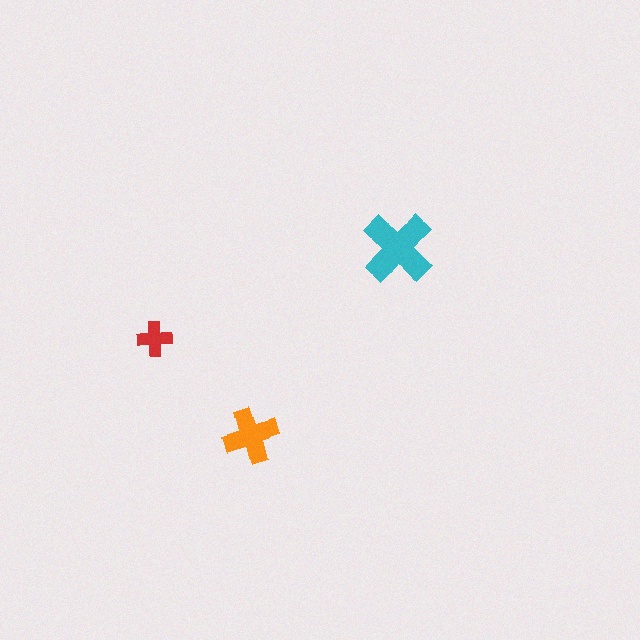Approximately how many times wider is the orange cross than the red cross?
About 1.5 times wider.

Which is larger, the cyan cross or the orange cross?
The cyan one.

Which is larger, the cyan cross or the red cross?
The cyan one.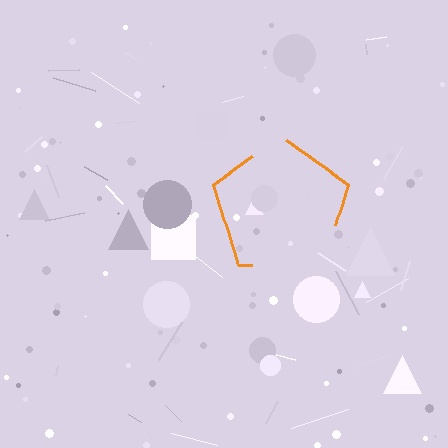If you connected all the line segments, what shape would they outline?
They would outline a pentagon.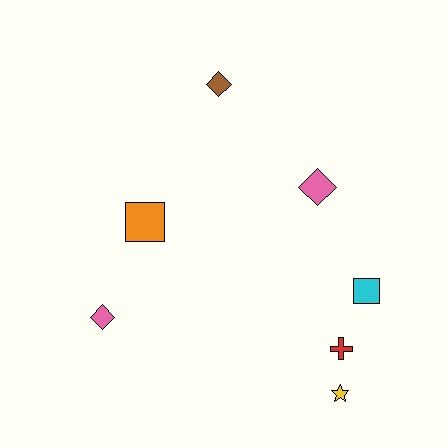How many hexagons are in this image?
There are no hexagons.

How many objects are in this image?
There are 7 objects.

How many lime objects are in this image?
There are no lime objects.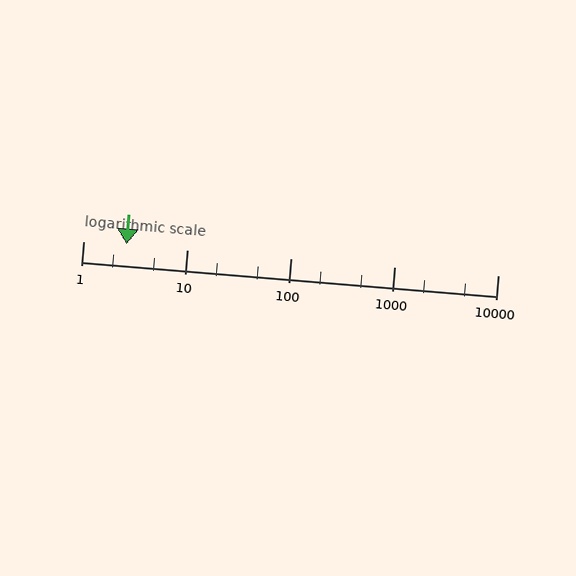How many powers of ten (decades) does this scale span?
The scale spans 4 decades, from 1 to 10000.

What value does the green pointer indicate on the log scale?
The pointer indicates approximately 2.6.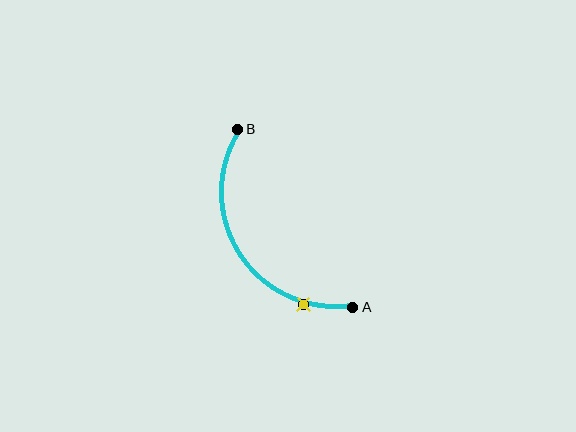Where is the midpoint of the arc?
The arc midpoint is the point on the curve farthest from the straight line joining A and B. It sits to the left of that line.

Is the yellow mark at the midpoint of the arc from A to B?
No. The yellow mark lies on the arc but is closer to endpoint A. The arc midpoint would be at the point on the curve equidistant along the arc from both A and B.